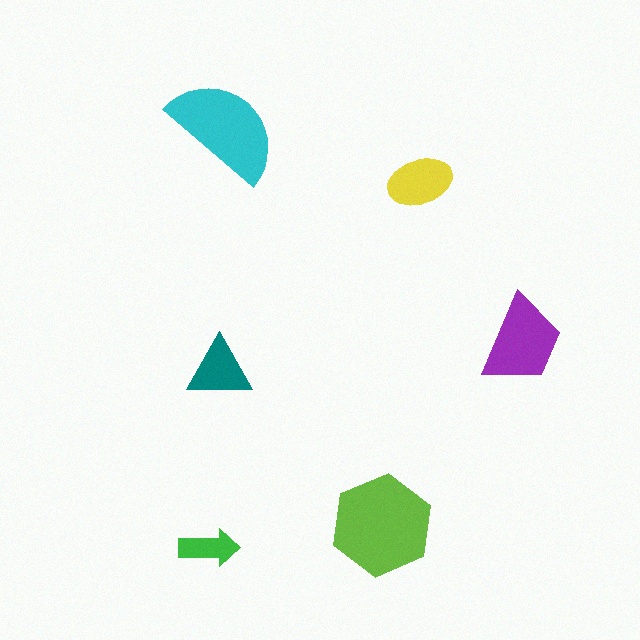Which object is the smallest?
The green arrow.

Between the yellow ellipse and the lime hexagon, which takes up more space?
The lime hexagon.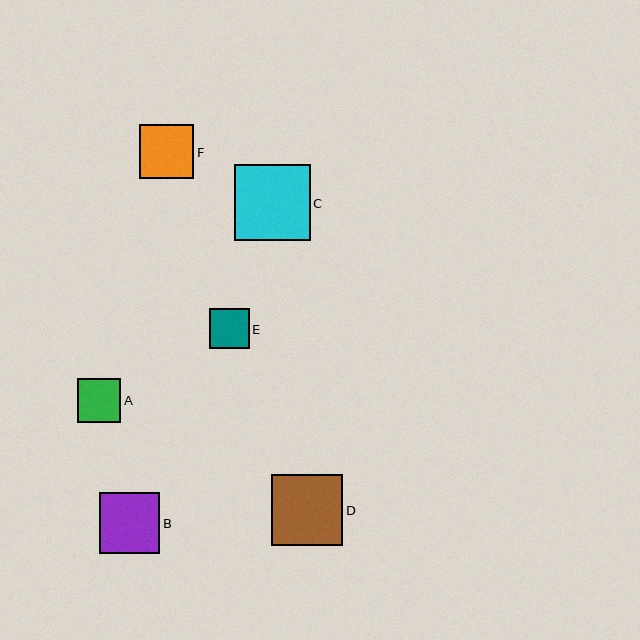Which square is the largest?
Square C is the largest with a size of approximately 76 pixels.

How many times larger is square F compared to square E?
Square F is approximately 1.4 times the size of square E.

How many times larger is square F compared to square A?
Square F is approximately 1.2 times the size of square A.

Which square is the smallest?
Square E is the smallest with a size of approximately 40 pixels.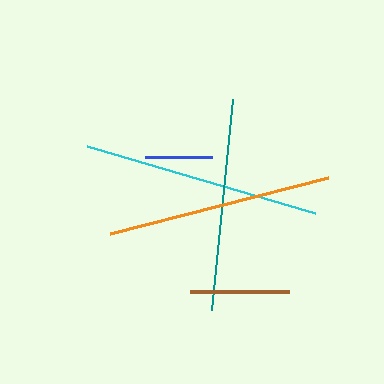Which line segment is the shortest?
The blue line is the shortest at approximately 68 pixels.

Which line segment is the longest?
The cyan line is the longest at approximately 238 pixels.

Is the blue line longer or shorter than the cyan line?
The cyan line is longer than the blue line.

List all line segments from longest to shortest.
From longest to shortest: cyan, orange, teal, brown, blue.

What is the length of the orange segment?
The orange segment is approximately 225 pixels long.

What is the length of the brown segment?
The brown segment is approximately 99 pixels long.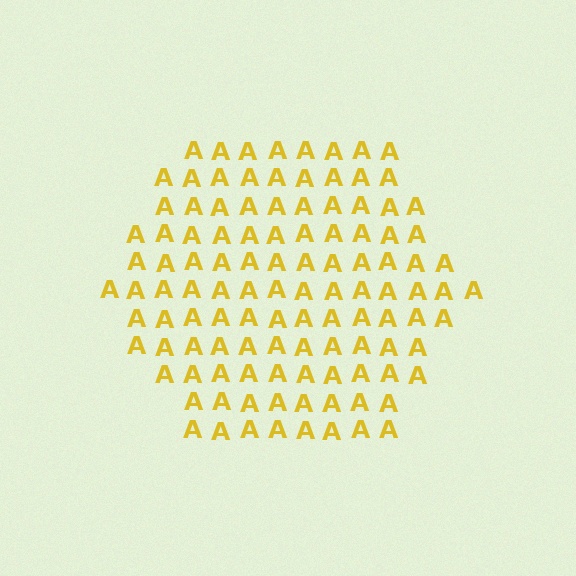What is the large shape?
The large shape is a hexagon.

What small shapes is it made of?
It is made of small letter A's.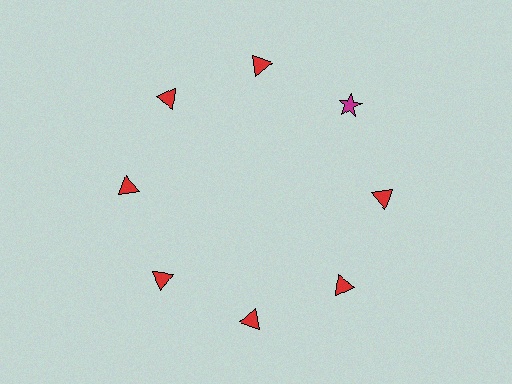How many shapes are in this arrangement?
There are 8 shapes arranged in a ring pattern.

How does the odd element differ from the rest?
It differs in both color (magenta instead of red) and shape (star instead of triangle).